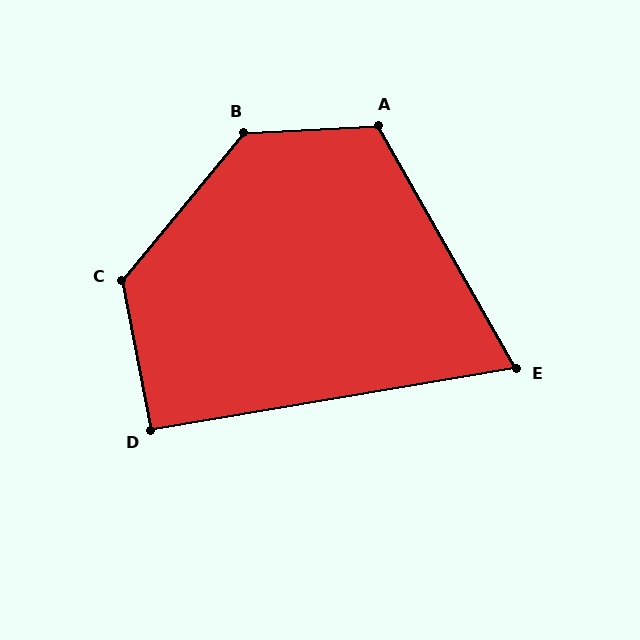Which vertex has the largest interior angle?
B, at approximately 132 degrees.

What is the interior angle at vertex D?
Approximately 91 degrees (approximately right).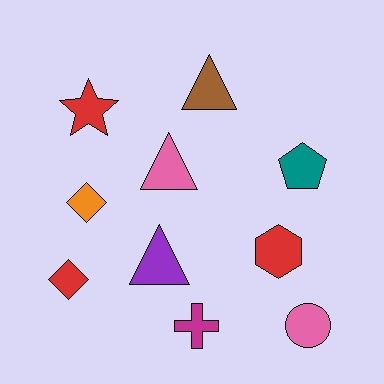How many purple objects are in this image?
There is 1 purple object.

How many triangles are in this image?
There are 3 triangles.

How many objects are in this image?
There are 10 objects.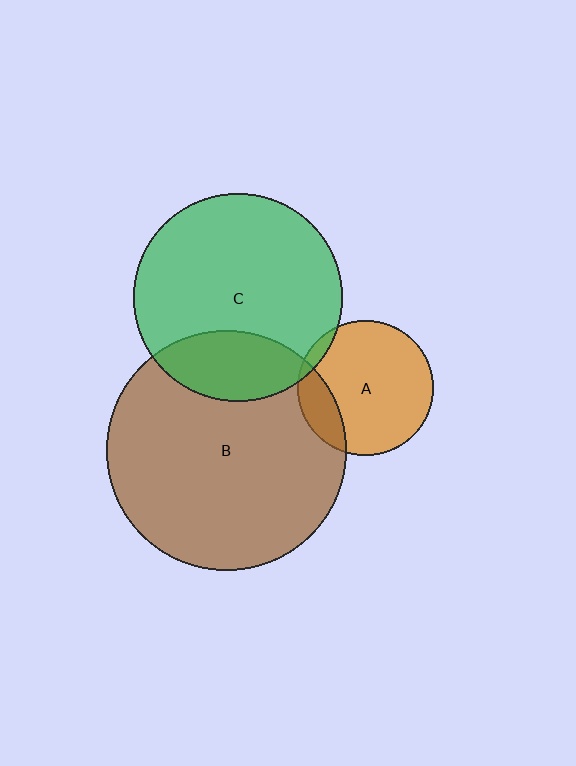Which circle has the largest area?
Circle B (brown).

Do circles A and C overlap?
Yes.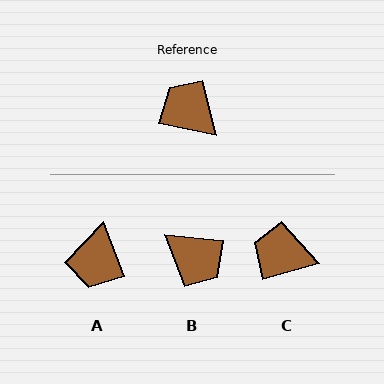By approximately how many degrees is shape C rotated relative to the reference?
Approximately 28 degrees counter-clockwise.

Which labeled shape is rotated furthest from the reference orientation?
B, about 174 degrees away.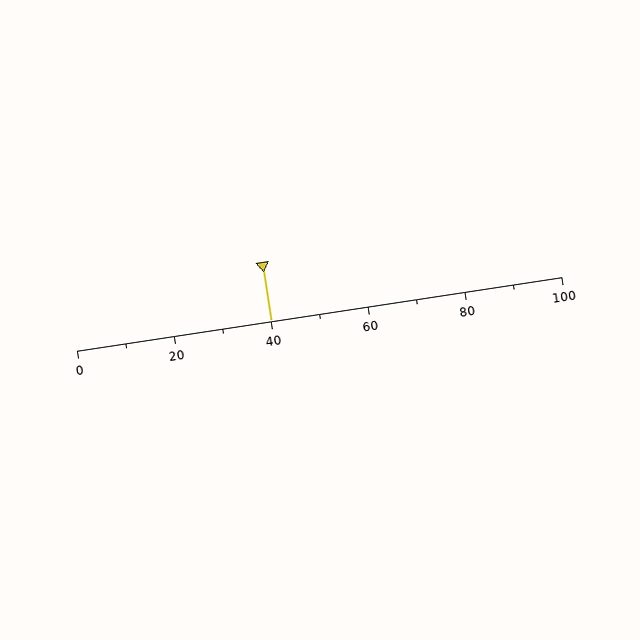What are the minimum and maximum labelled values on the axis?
The axis runs from 0 to 100.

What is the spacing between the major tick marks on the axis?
The major ticks are spaced 20 apart.